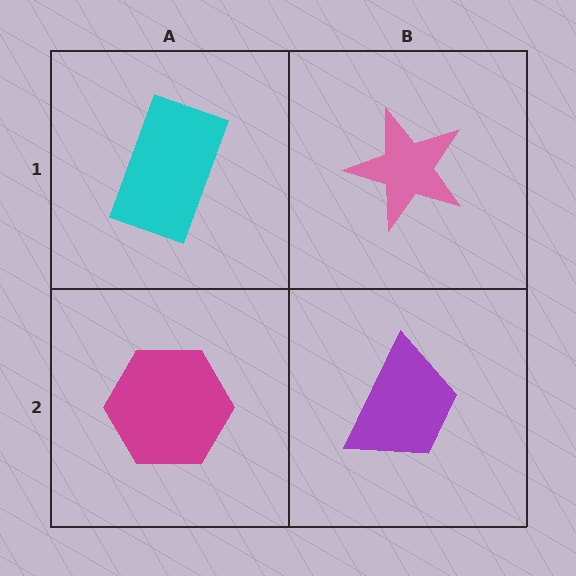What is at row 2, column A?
A magenta hexagon.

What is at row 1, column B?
A pink star.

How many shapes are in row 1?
2 shapes.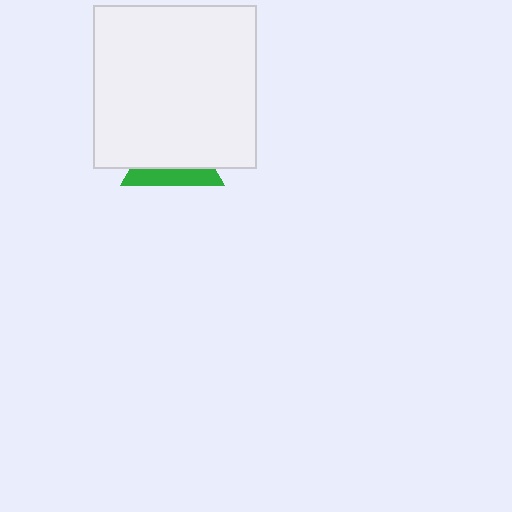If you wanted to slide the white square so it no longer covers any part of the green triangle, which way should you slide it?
Slide it up — that is the most direct way to separate the two shapes.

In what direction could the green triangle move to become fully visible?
The green triangle could move down. That would shift it out from behind the white square entirely.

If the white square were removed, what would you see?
You would see the complete green triangle.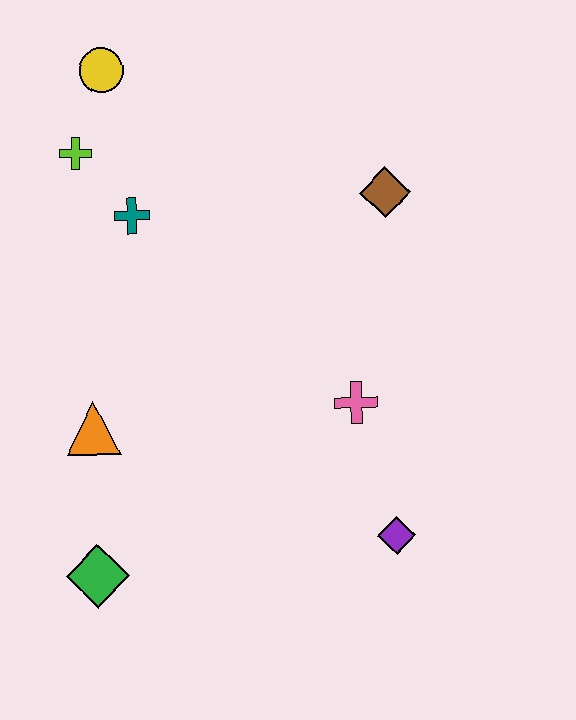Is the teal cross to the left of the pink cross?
Yes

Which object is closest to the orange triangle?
The green diamond is closest to the orange triangle.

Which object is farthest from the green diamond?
The yellow circle is farthest from the green diamond.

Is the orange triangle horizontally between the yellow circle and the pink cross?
No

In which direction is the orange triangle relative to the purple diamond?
The orange triangle is to the left of the purple diamond.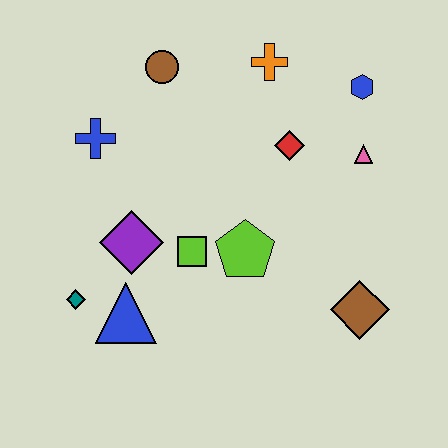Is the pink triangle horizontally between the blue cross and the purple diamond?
No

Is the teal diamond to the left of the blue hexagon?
Yes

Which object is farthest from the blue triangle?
The blue hexagon is farthest from the blue triangle.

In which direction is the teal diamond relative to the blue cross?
The teal diamond is below the blue cross.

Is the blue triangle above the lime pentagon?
No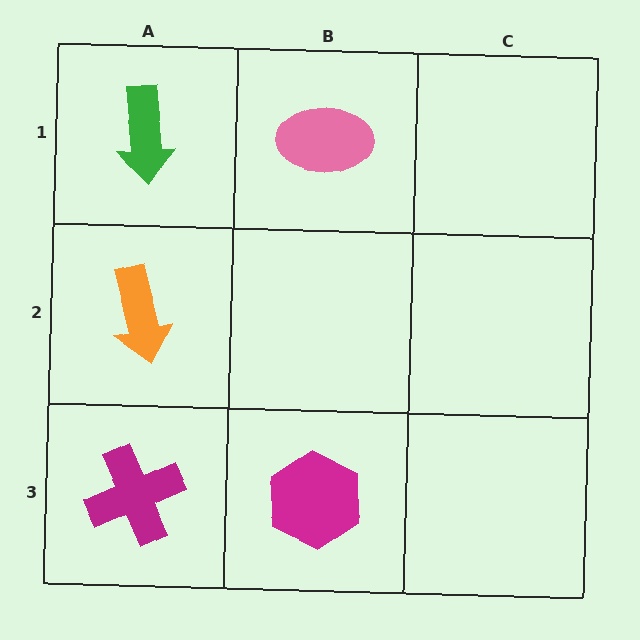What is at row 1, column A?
A green arrow.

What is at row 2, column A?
An orange arrow.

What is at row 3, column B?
A magenta hexagon.